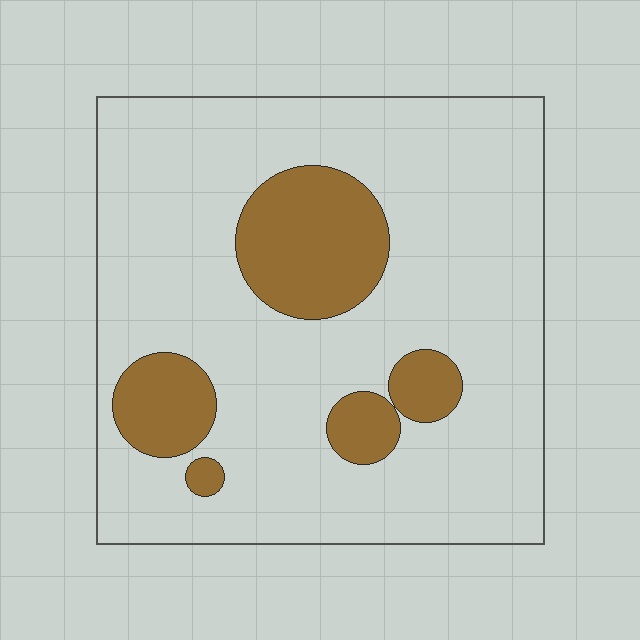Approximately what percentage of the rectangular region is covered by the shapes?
Approximately 20%.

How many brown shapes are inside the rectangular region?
5.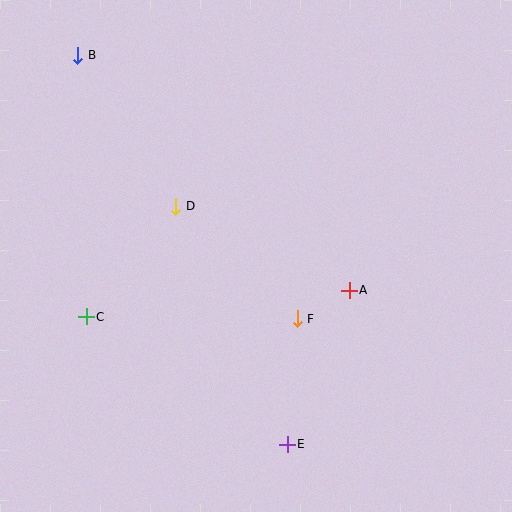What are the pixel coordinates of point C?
Point C is at (86, 317).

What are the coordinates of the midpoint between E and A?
The midpoint between E and A is at (318, 367).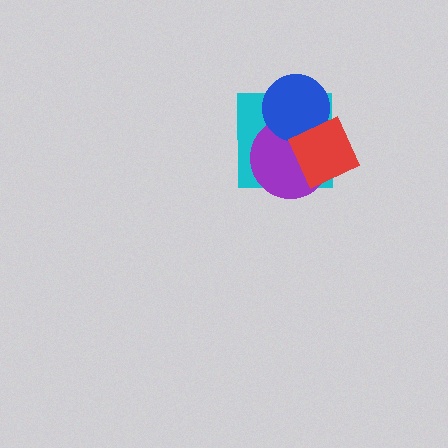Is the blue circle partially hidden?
Yes, it is partially covered by another shape.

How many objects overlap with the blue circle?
3 objects overlap with the blue circle.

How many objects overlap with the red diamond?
3 objects overlap with the red diamond.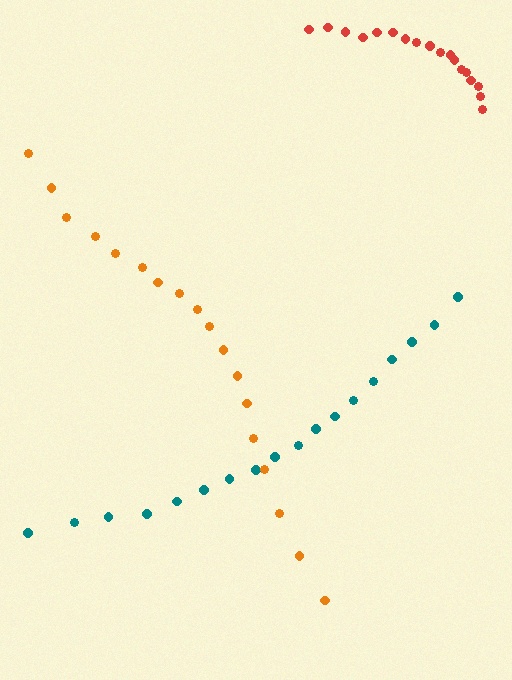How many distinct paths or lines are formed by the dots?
There are 3 distinct paths.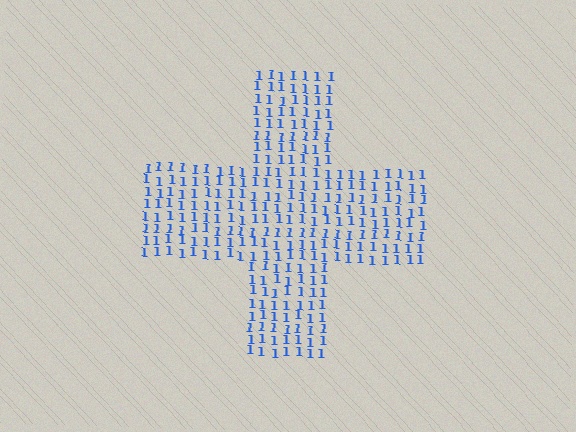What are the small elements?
The small elements are digit 1's.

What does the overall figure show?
The overall figure shows a cross.